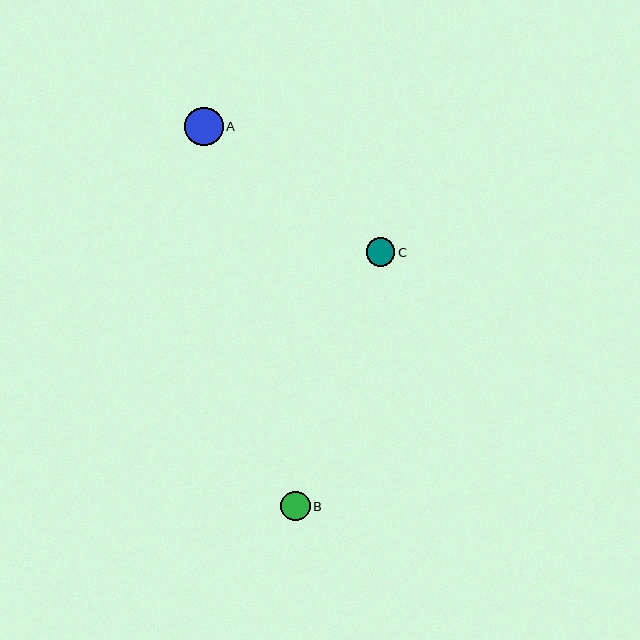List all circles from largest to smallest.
From largest to smallest: A, B, C.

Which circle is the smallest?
Circle C is the smallest with a size of approximately 29 pixels.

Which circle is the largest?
Circle A is the largest with a size of approximately 38 pixels.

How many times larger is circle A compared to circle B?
Circle A is approximately 1.3 times the size of circle B.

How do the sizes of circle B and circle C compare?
Circle B and circle C are approximately the same size.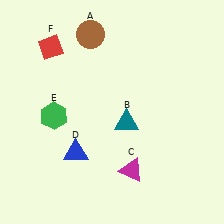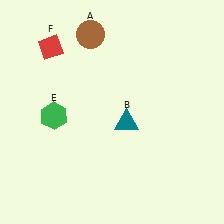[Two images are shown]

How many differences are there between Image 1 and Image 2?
There are 2 differences between the two images.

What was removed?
The magenta triangle (C), the blue triangle (D) were removed in Image 2.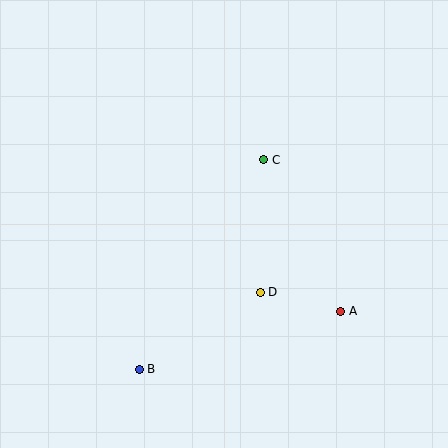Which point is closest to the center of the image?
Point C at (264, 160) is closest to the center.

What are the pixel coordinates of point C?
Point C is at (264, 160).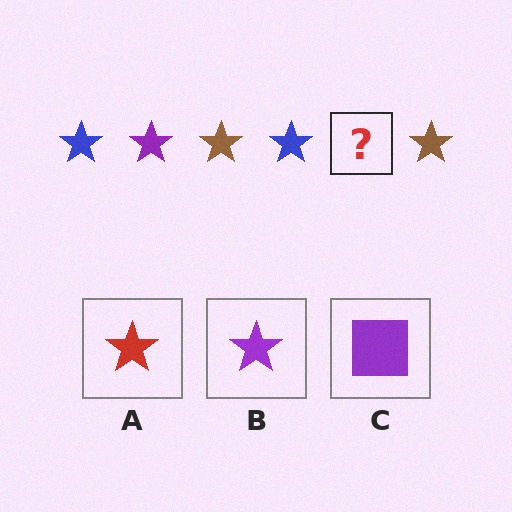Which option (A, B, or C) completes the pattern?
B.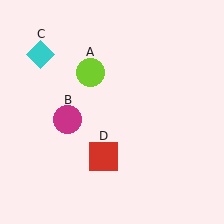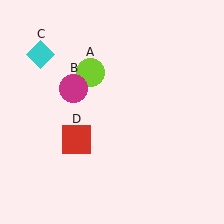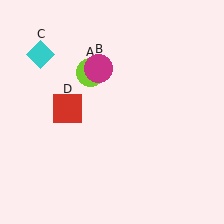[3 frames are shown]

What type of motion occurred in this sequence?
The magenta circle (object B), red square (object D) rotated clockwise around the center of the scene.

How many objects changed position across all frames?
2 objects changed position: magenta circle (object B), red square (object D).